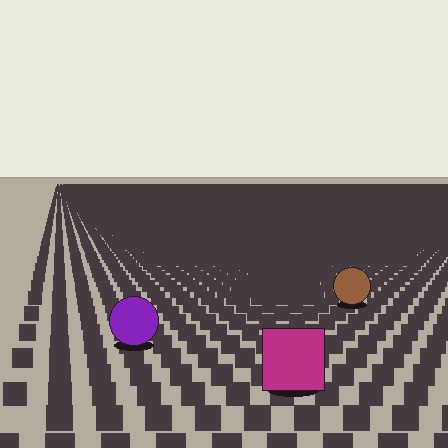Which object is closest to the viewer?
The magenta square is closest. The texture marks near it are larger and more spread out.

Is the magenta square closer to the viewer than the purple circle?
Yes. The magenta square is closer — you can tell from the texture gradient: the ground texture is coarser near it.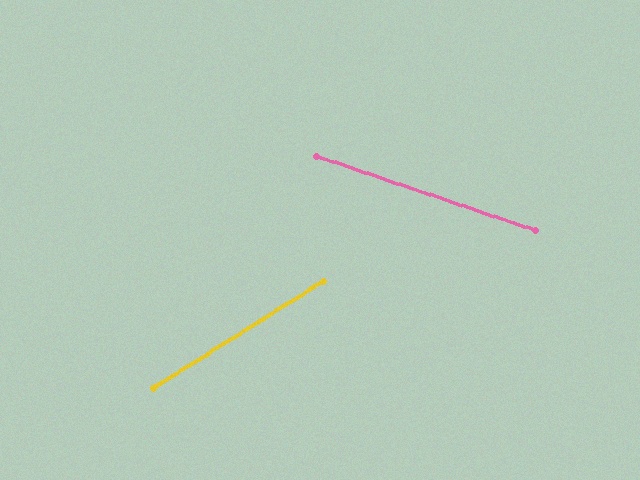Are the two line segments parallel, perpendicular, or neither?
Neither parallel nor perpendicular — they differ by about 51°.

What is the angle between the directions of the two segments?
Approximately 51 degrees.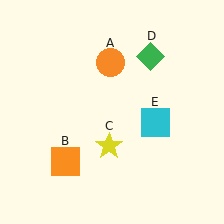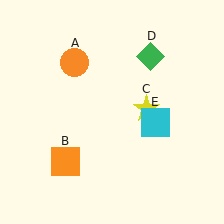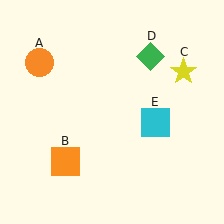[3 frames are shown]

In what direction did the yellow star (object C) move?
The yellow star (object C) moved up and to the right.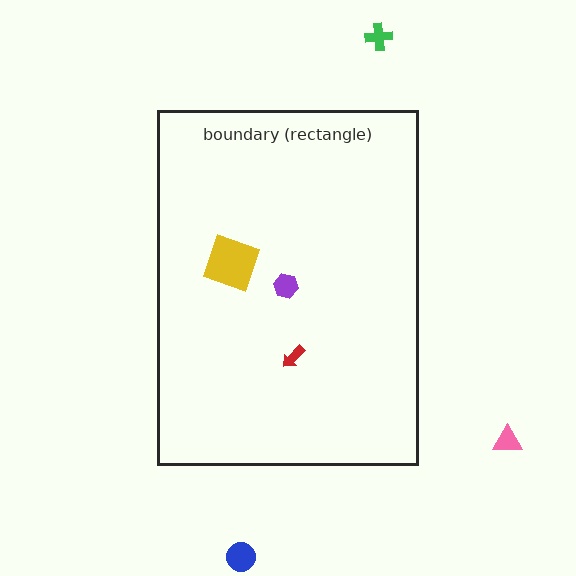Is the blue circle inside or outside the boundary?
Outside.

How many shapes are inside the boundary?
3 inside, 3 outside.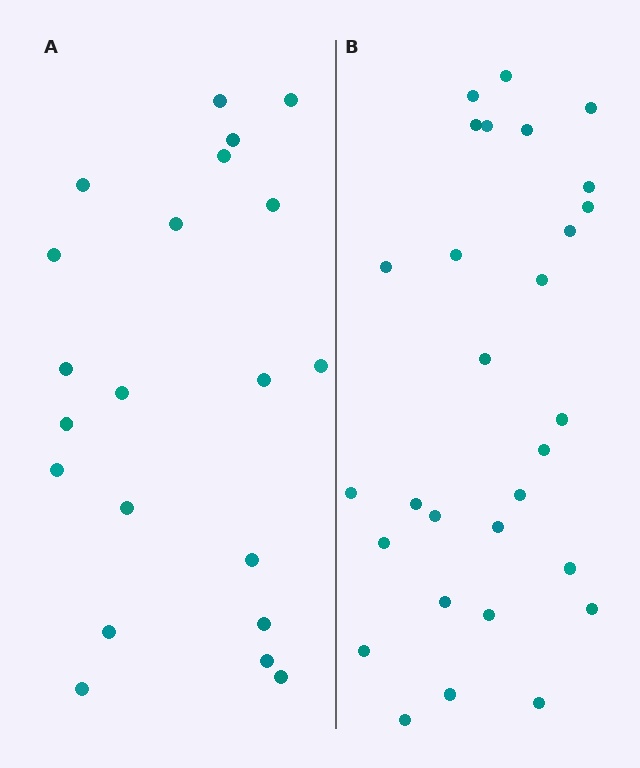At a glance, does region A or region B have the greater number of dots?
Region B (the right region) has more dots.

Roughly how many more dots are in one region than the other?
Region B has roughly 8 or so more dots than region A.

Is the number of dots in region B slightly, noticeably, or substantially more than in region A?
Region B has noticeably more, but not dramatically so. The ratio is roughly 1.4 to 1.